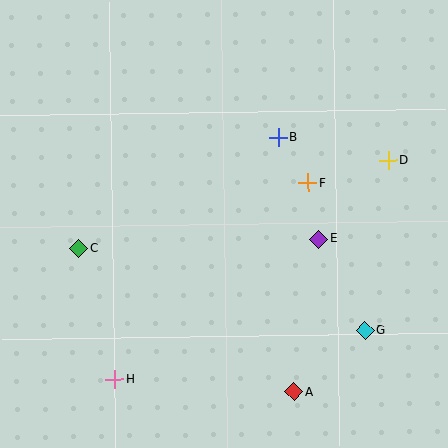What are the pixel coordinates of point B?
Point B is at (278, 137).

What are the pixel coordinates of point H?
Point H is at (115, 379).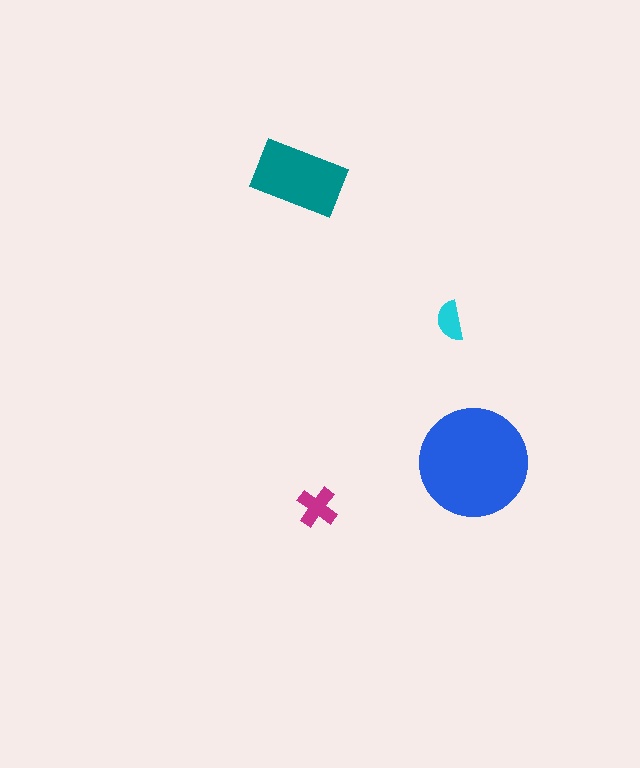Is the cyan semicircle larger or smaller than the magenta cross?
Smaller.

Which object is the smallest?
The cyan semicircle.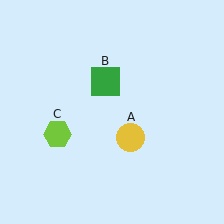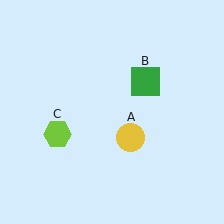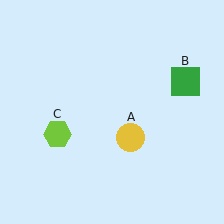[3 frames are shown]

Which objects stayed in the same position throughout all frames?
Yellow circle (object A) and lime hexagon (object C) remained stationary.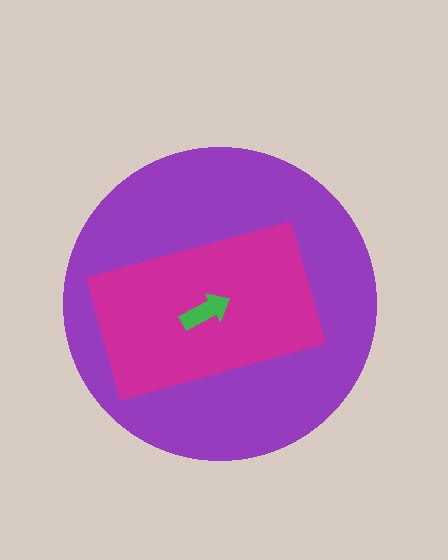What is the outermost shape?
The purple circle.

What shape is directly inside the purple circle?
The magenta rectangle.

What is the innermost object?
The green arrow.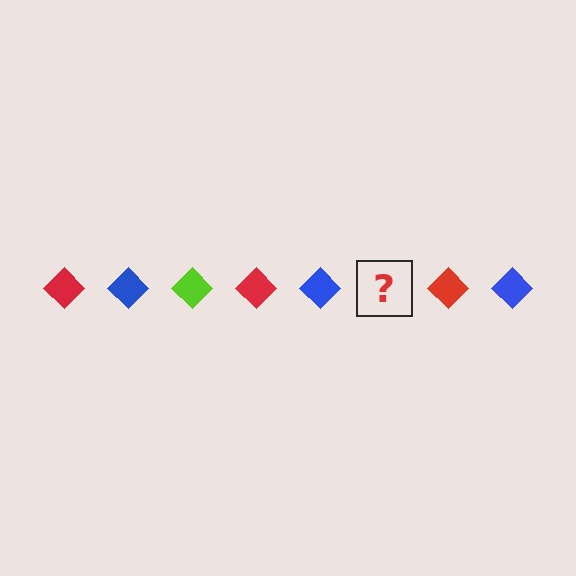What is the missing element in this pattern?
The missing element is a lime diamond.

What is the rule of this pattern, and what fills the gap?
The rule is that the pattern cycles through red, blue, lime diamonds. The gap should be filled with a lime diamond.